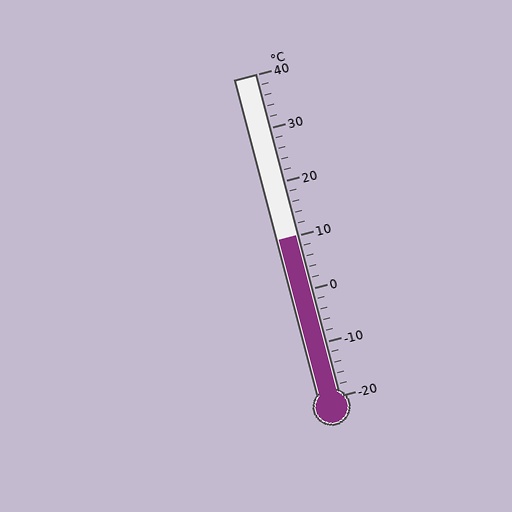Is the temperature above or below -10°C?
The temperature is above -10°C.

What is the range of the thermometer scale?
The thermometer scale ranges from -20°C to 40°C.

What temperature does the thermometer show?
The thermometer shows approximately 10°C.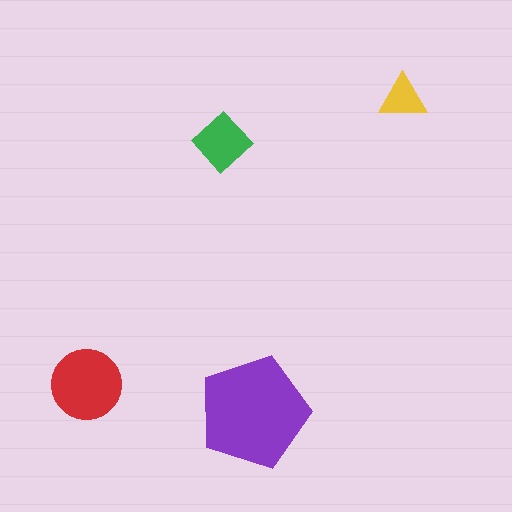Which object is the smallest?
The yellow triangle.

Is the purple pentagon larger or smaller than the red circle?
Larger.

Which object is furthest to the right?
The yellow triangle is rightmost.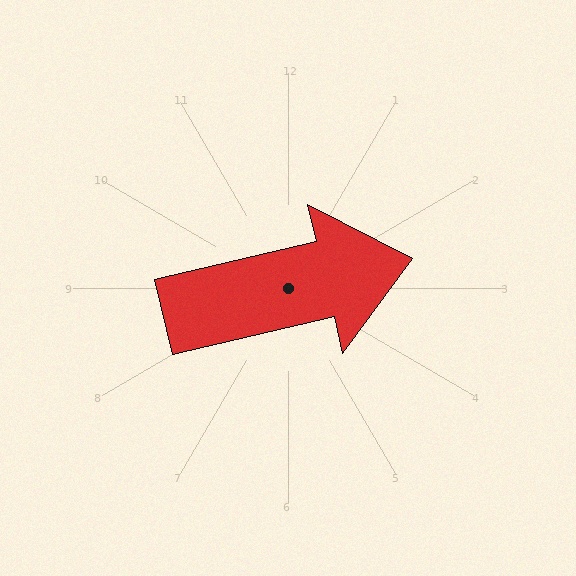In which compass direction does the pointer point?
East.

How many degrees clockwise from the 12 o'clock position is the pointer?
Approximately 77 degrees.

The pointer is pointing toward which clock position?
Roughly 3 o'clock.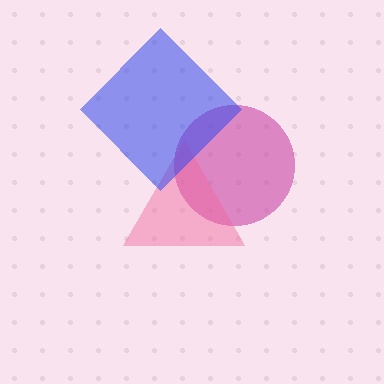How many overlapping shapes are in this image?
There are 3 overlapping shapes in the image.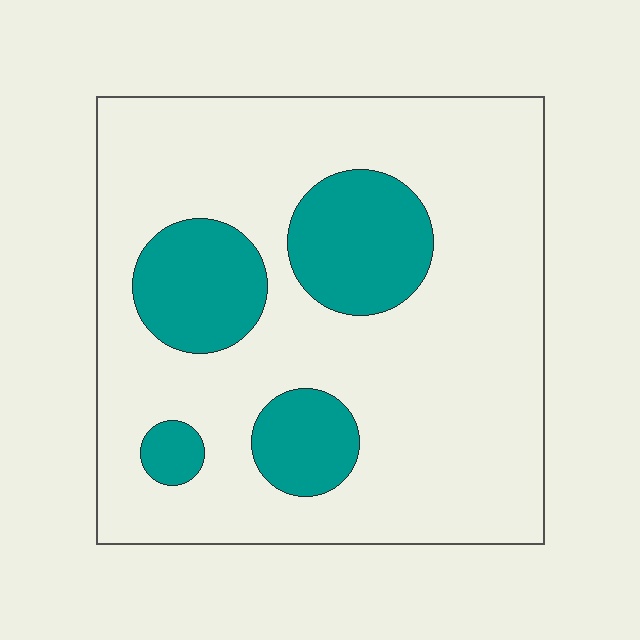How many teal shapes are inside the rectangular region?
4.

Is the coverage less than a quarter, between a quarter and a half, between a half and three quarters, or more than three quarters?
Less than a quarter.